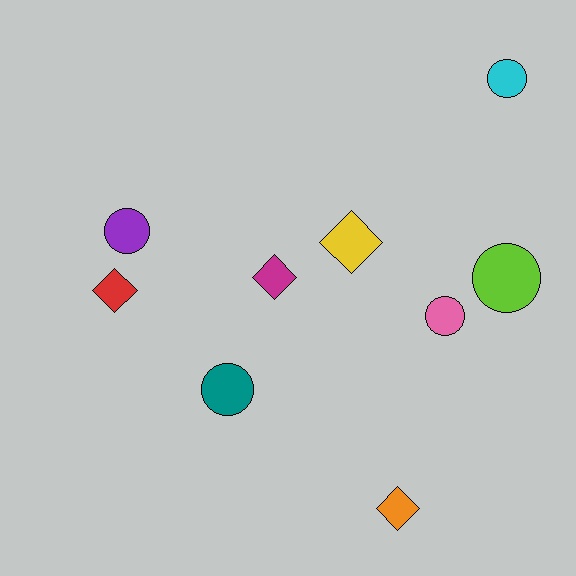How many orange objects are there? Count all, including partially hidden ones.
There is 1 orange object.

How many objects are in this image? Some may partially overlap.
There are 9 objects.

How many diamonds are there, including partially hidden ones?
There are 4 diamonds.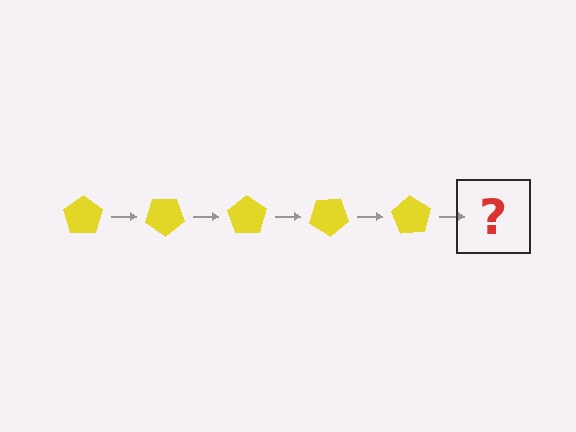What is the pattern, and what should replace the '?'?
The pattern is that the pentagon rotates 35 degrees each step. The '?' should be a yellow pentagon rotated 175 degrees.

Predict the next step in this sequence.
The next step is a yellow pentagon rotated 175 degrees.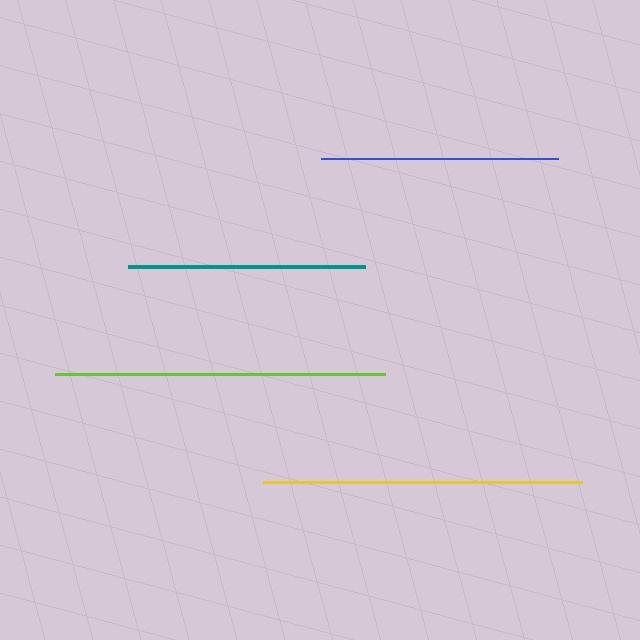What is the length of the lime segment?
The lime segment is approximately 330 pixels long.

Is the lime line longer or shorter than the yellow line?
The lime line is longer than the yellow line.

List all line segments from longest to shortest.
From longest to shortest: lime, yellow, blue, teal.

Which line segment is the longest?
The lime line is the longest at approximately 330 pixels.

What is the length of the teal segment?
The teal segment is approximately 237 pixels long.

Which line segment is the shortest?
The teal line is the shortest at approximately 237 pixels.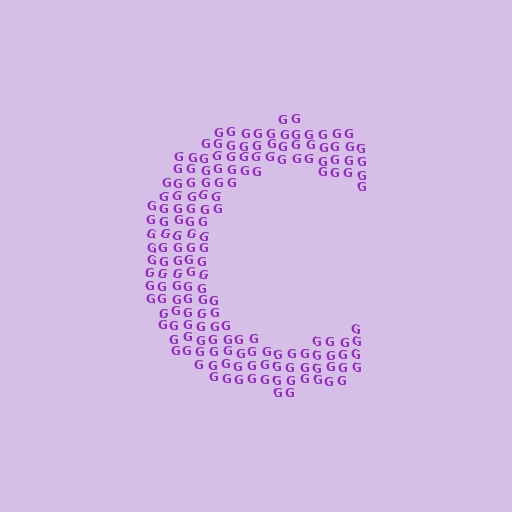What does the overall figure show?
The overall figure shows the letter C.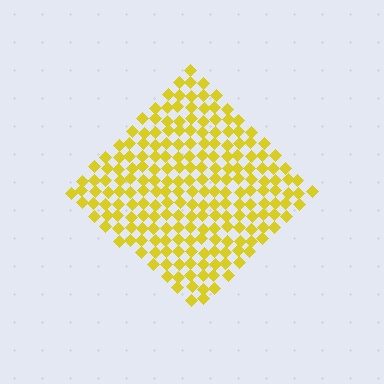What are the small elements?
The small elements are diamonds.